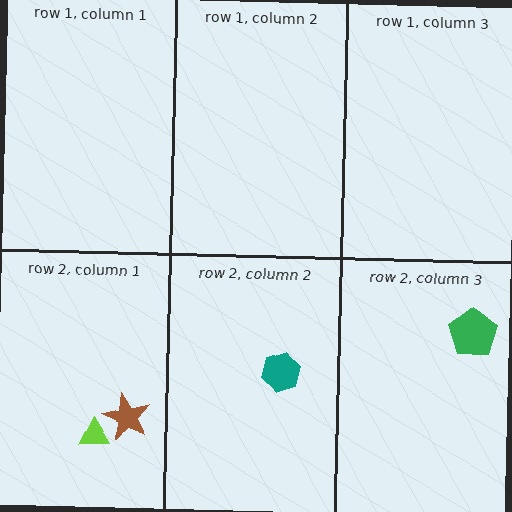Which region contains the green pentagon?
The row 2, column 3 region.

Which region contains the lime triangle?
The row 2, column 1 region.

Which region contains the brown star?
The row 2, column 1 region.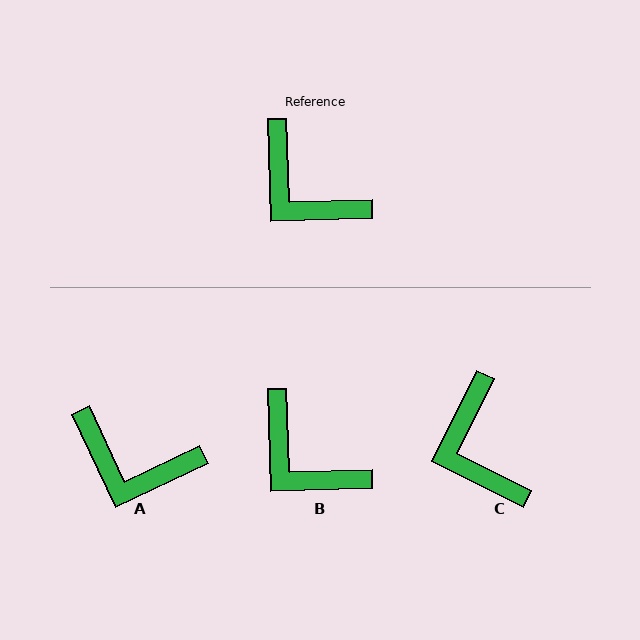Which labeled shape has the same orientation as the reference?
B.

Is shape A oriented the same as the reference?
No, it is off by about 24 degrees.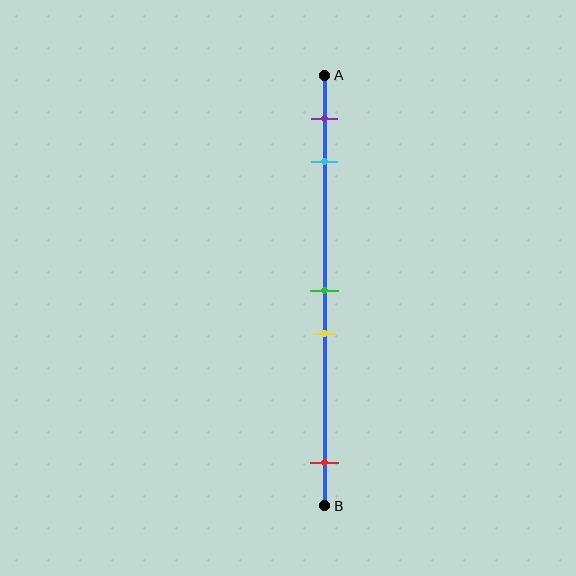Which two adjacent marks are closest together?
The green and yellow marks are the closest adjacent pair.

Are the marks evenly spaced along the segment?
No, the marks are not evenly spaced.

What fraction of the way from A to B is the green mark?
The green mark is approximately 50% (0.5) of the way from A to B.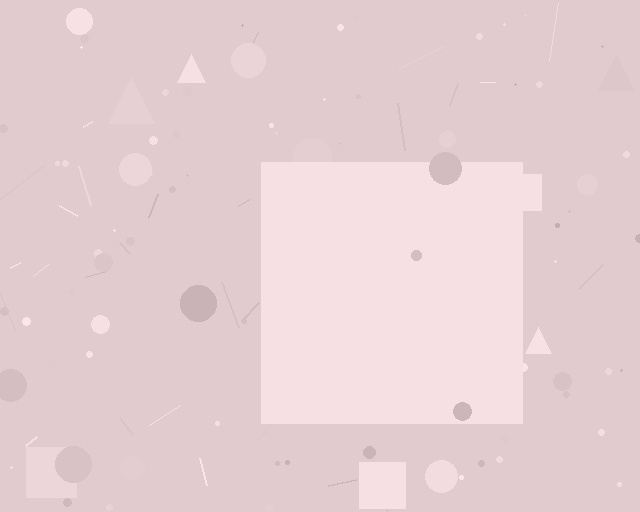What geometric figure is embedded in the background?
A square is embedded in the background.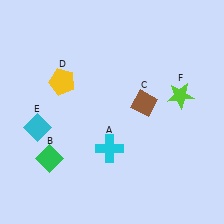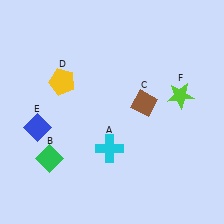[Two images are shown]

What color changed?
The diamond (E) changed from cyan in Image 1 to blue in Image 2.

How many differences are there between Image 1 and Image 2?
There is 1 difference between the two images.